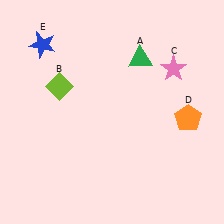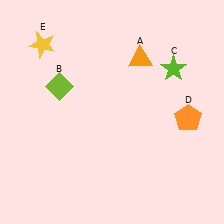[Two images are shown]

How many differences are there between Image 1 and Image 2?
There are 3 differences between the two images.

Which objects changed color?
A changed from green to orange. C changed from pink to lime. E changed from blue to yellow.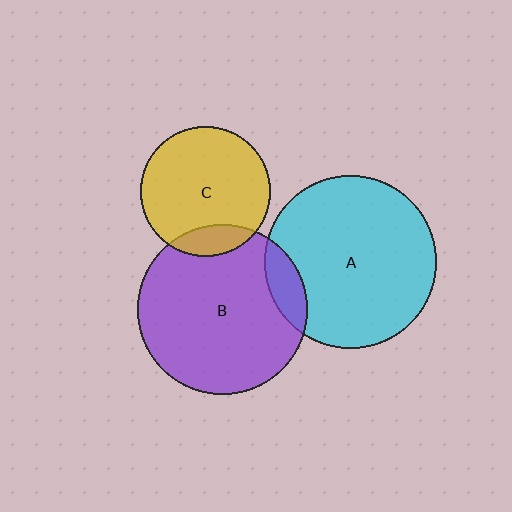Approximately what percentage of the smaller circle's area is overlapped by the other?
Approximately 10%.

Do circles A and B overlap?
Yes.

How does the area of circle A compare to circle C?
Approximately 1.8 times.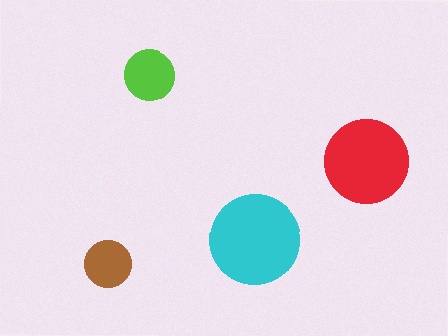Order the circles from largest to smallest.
the cyan one, the red one, the lime one, the brown one.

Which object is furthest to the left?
The brown circle is leftmost.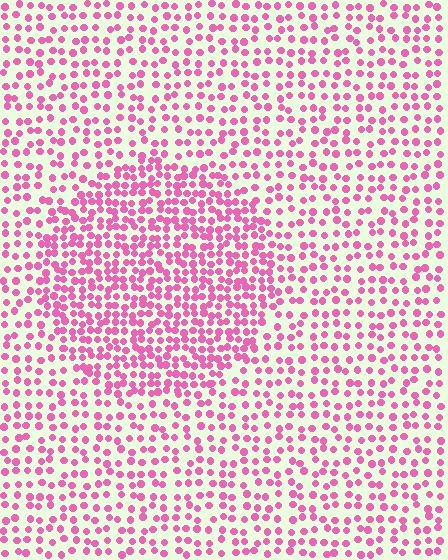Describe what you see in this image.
The image contains small pink elements arranged at two different densities. A circle-shaped region is visible where the elements are more densely packed than the surrounding area.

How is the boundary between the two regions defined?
The boundary is defined by a change in element density (approximately 1.8x ratio). All elements are the same color, size, and shape.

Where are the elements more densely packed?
The elements are more densely packed inside the circle boundary.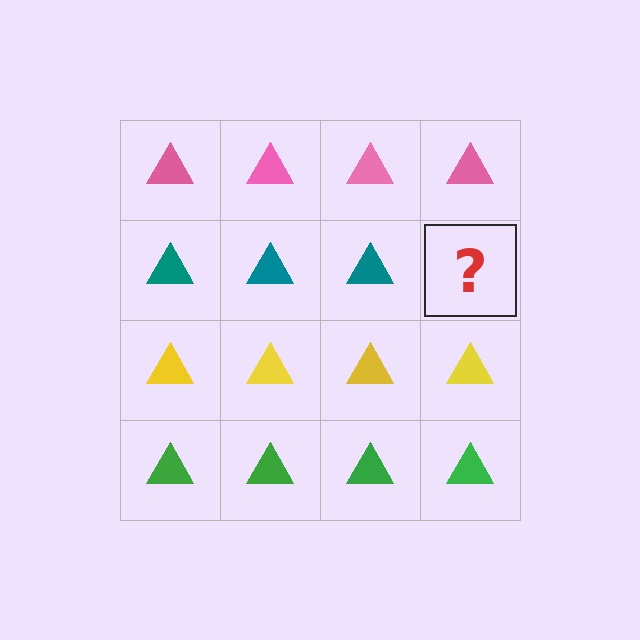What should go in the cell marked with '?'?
The missing cell should contain a teal triangle.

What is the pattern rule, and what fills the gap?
The rule is that each row has a consistent color. The gap should be filled with a teal triangle.